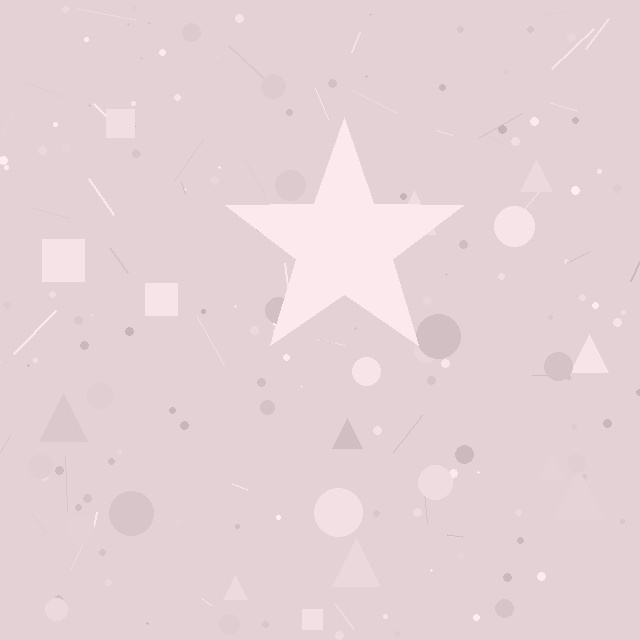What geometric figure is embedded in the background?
A star is embedded in the background.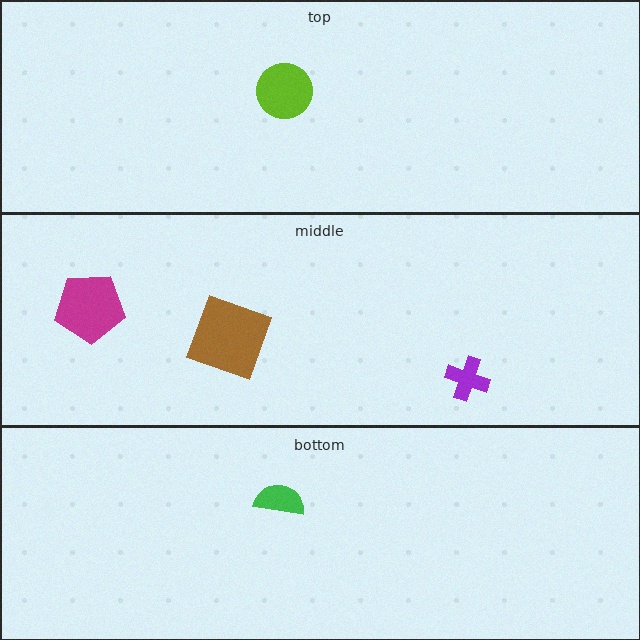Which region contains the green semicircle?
The bottom region.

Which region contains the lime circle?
The top region.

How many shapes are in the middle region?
3.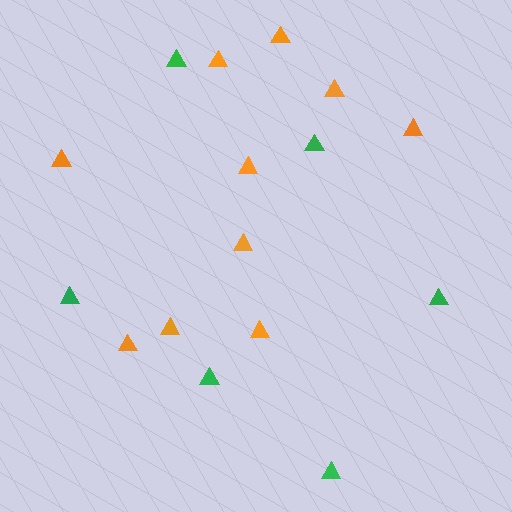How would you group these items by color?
There are 2 groups: one group of orange triangles (10) and one group of green triangles (6).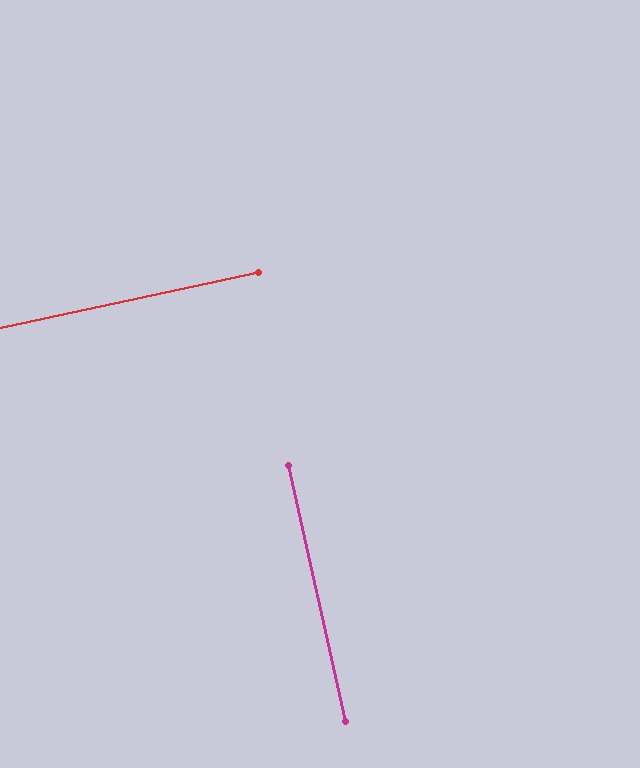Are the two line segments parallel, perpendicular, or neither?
Perpendicular — they meet at approximately 89°.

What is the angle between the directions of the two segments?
Approximately 89 degrees.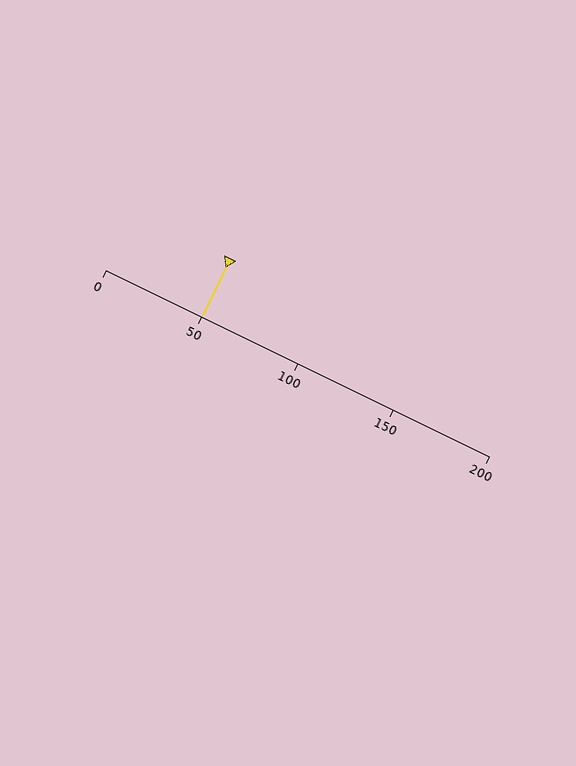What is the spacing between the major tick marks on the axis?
The major ticks are spaced 50 apart.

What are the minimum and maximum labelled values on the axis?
The axis runs from 0 to 200.